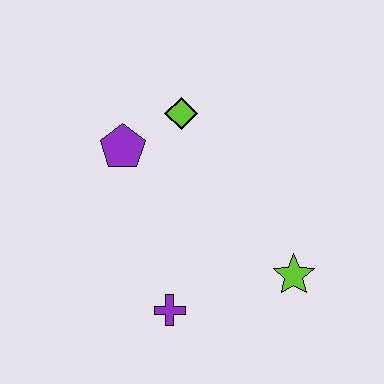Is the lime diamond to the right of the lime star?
No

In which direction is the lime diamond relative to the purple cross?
The lime diamond is above the purple cross.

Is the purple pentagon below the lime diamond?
Yes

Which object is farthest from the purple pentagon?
The lime star is farthest from the purple pentagon.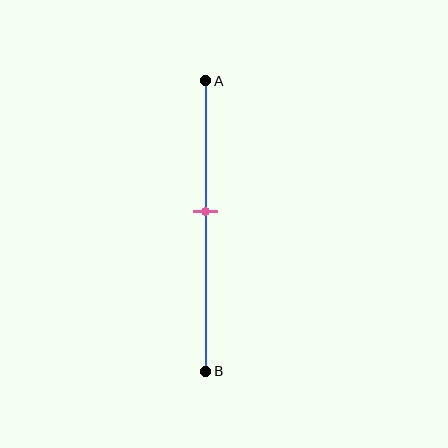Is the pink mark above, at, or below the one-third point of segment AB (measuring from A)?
The pink mark is below the one-third point of segment AB.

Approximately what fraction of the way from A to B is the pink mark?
The pink mark is approximately 45% of the way from A to B.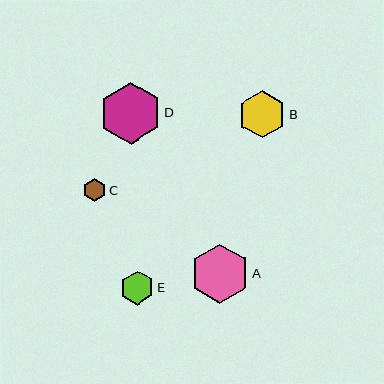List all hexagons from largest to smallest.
From largest to smallest: D, A, B, E, C.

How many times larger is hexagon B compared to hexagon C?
Hexagon B is approximately 2.0 times the size of hexagon C.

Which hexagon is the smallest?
Hexagon C is the smallest with a size of approximately 23 pixels.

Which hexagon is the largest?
Hexagon D is the largest with a size of approximately 61 pixels.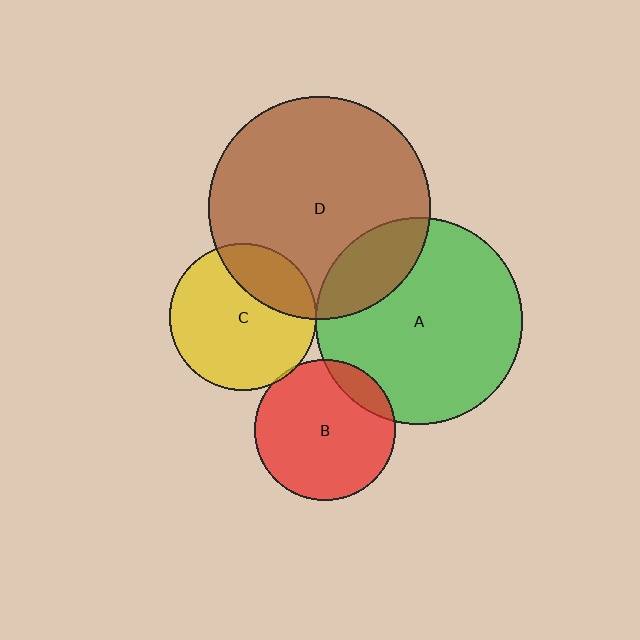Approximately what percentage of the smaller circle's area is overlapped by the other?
Approximately 20%.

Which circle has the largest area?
Circle D (brown).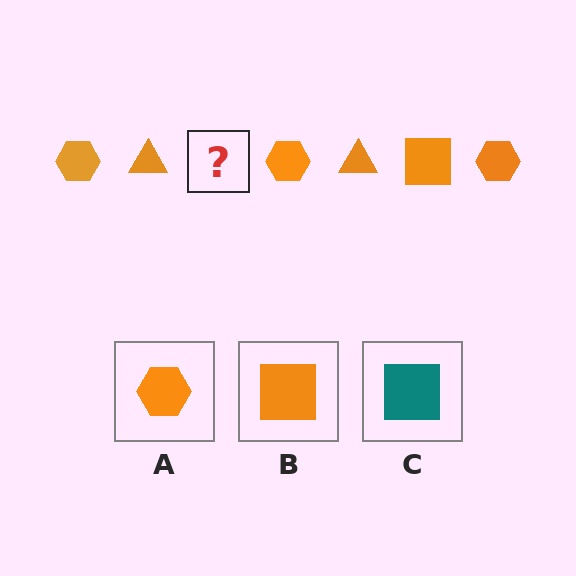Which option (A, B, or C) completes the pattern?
B.